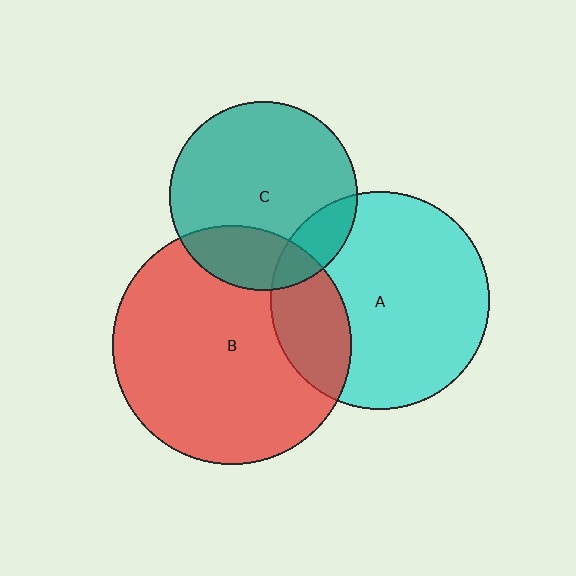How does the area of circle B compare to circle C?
Approximately 1.6 times.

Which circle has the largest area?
Circle B (red).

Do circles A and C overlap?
Yes.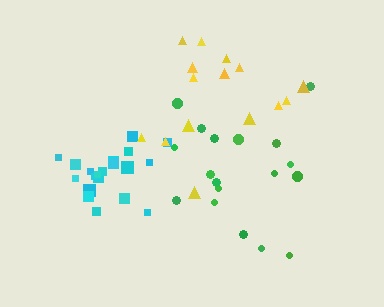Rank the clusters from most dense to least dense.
cyan, green, yellow.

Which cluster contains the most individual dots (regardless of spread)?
Cyan (20).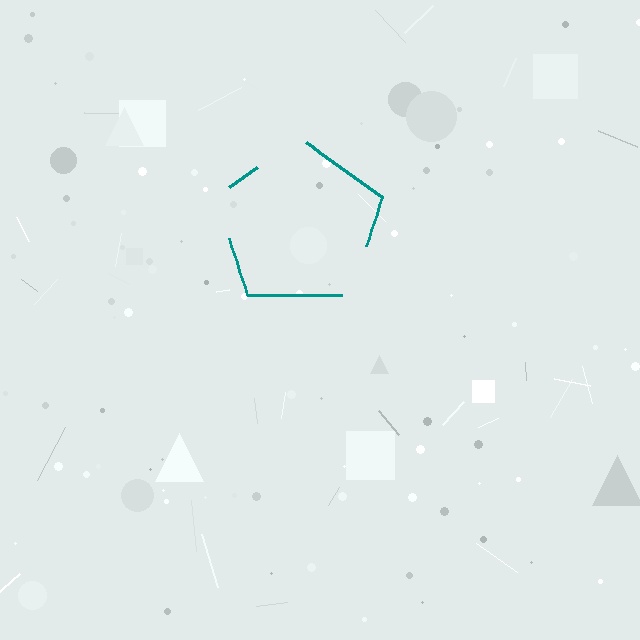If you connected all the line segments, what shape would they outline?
They would outline a pentagon.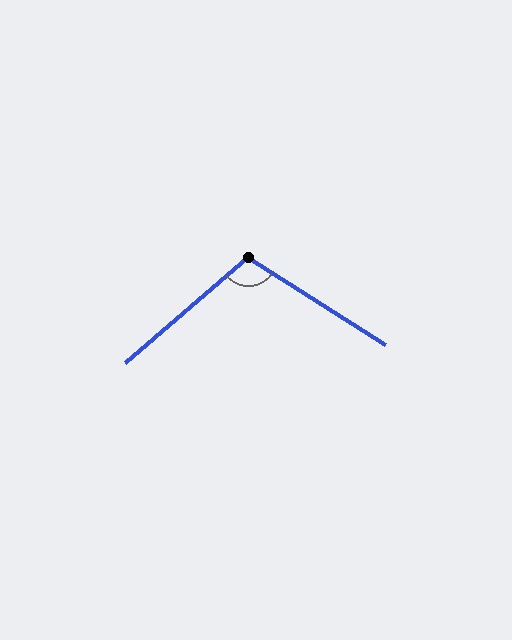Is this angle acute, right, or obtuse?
It is obtuse.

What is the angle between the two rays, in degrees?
Approximately 107 degrees.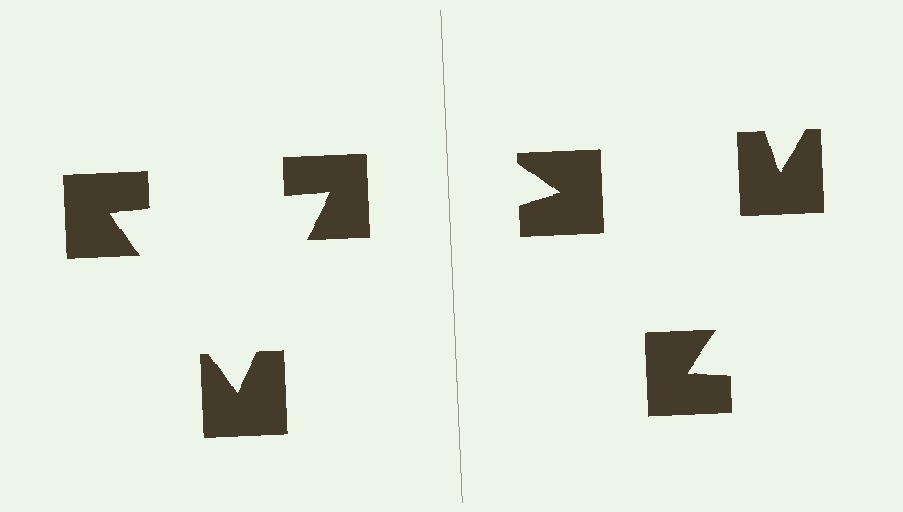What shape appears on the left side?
An illusory triangle.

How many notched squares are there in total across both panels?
6 — 3 on each side.